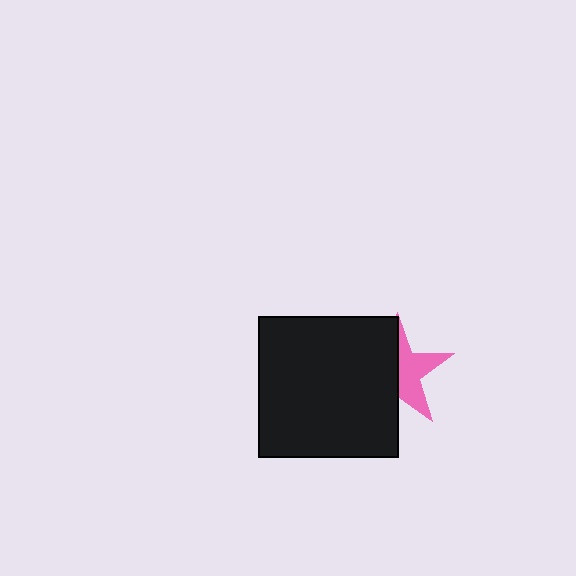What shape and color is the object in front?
The object in front is a black square.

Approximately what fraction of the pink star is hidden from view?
Roughly 55% of the pink star is hidden behind the black square.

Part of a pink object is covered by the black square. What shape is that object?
It is a star.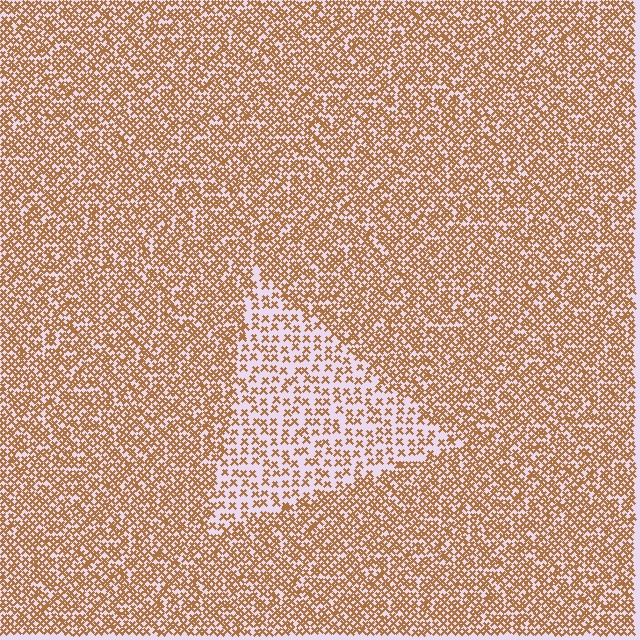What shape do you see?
I see a triangle.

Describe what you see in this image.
The image contains small brown elements arranged at two different densities. A triangle-shaped region is visible where the elements are less densely packed than the surrounding area.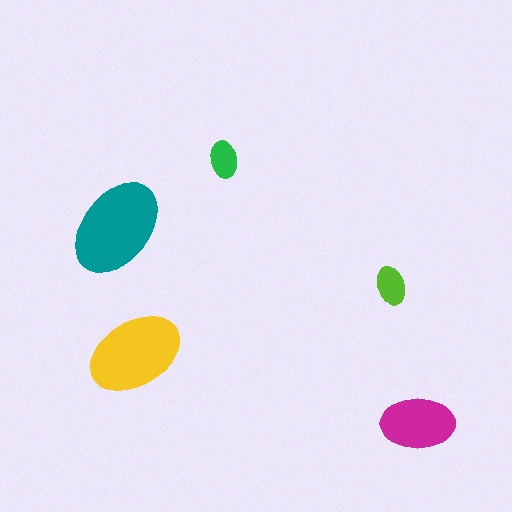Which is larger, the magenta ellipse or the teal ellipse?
The teal one.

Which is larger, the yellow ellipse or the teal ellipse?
The teal one.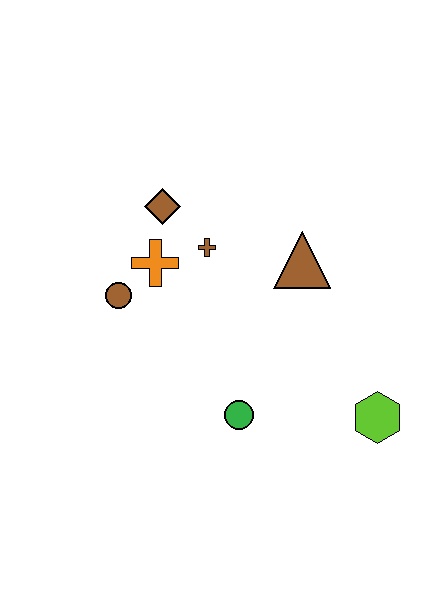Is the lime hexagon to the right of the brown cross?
Yes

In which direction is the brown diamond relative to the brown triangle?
The brown diamond is to the left of the brown triangle.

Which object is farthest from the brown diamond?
The lime hexagon is farthest from the brown diamond.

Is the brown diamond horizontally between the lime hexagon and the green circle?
No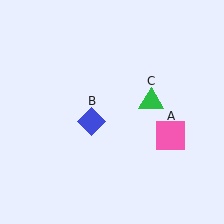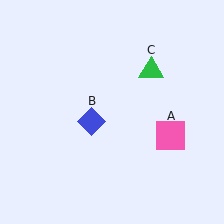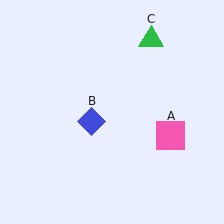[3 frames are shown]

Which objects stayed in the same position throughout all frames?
Pink square (object A) and blue diamond (object B) remained stationary.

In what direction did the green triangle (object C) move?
The green triangle (object C) moved up.